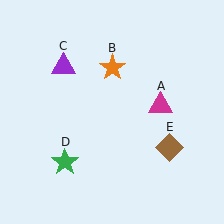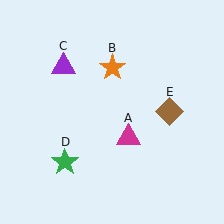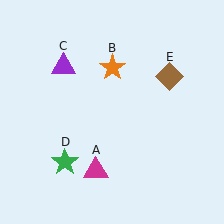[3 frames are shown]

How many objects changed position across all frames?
2 objects changed position: magenta triangle (object A), brown diamond (object E).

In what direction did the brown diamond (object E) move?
The brown diamond (object E) moved up.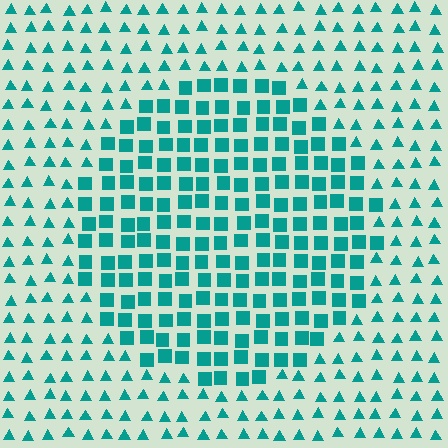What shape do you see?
I see a circle.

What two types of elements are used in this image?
The image uses squares inside the circle region and triangles outside it.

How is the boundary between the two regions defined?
The boundary is defined by a change in element shape: squares inside vs. triangles outside. All elements share the same color and spacing.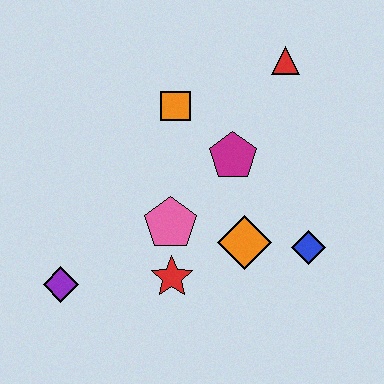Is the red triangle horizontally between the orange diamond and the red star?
No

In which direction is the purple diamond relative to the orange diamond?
The purple diamond is to the left of the orange diamond.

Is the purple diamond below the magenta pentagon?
Yes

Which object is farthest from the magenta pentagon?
The purple diamond is farthest from the magenta pentagon.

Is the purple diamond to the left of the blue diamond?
Yes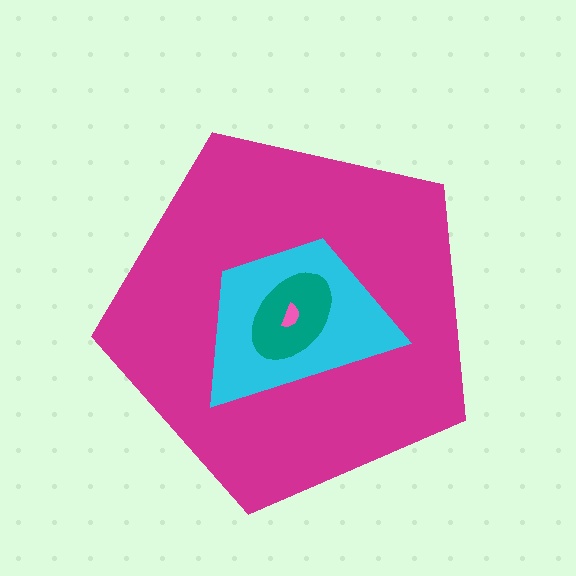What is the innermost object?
The pink semicircle.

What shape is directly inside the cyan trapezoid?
The teal ellipse.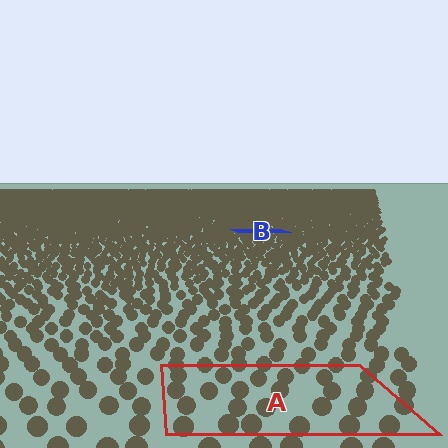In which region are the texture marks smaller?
The texture marks are smaller in region B, because it is farther away.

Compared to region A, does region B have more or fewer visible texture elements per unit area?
Region B has more texture elements per unit area — they are packed more densely because it is farther away.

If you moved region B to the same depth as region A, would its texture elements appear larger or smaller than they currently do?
They would appear larger. At a closer depth, the same texture elements are projected at a bigger on-screen size.